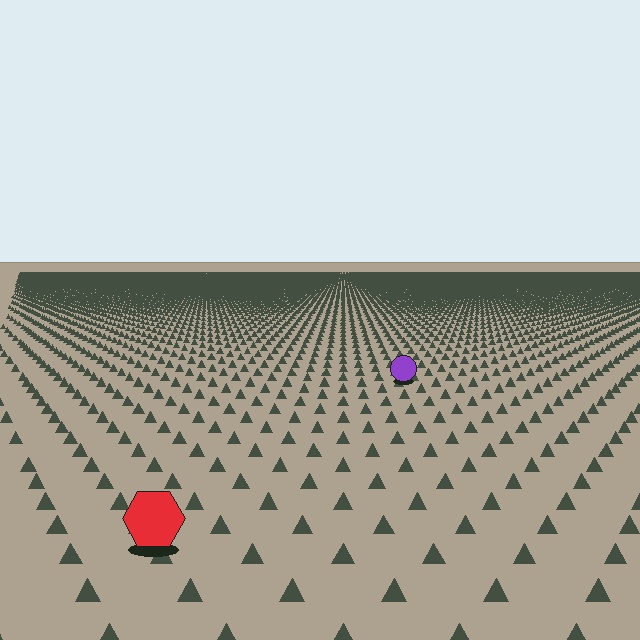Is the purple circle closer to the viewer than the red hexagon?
No. The red hexagon is closer — you can tell from the texture gradient: the ground texture is coarser near it.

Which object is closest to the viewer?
The red hexagon is closest. The texture marks near it are larger and more spread out.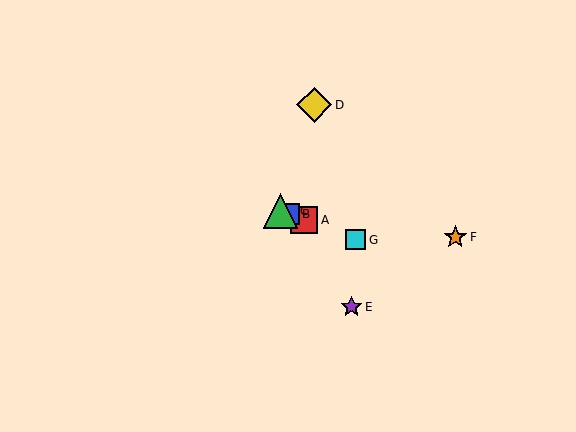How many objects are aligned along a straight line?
4 objects (A, B, C, G) are aligned along a straight line.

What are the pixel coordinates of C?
Object C is at (280, 211).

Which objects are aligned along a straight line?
Objects A, B, C, G are aligned along a straight line.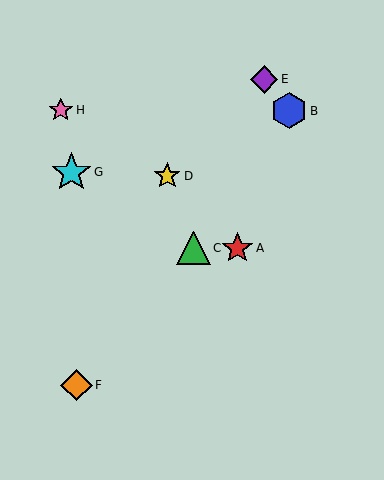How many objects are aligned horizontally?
2 objects (A, C) are aligned horizontally.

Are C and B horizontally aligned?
No, C is at y≈248 and B is at y≈111.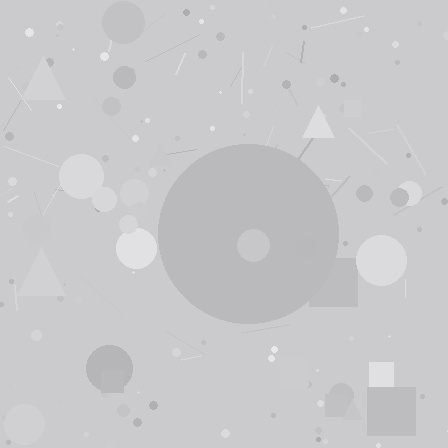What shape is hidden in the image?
A circle is hidden in the image.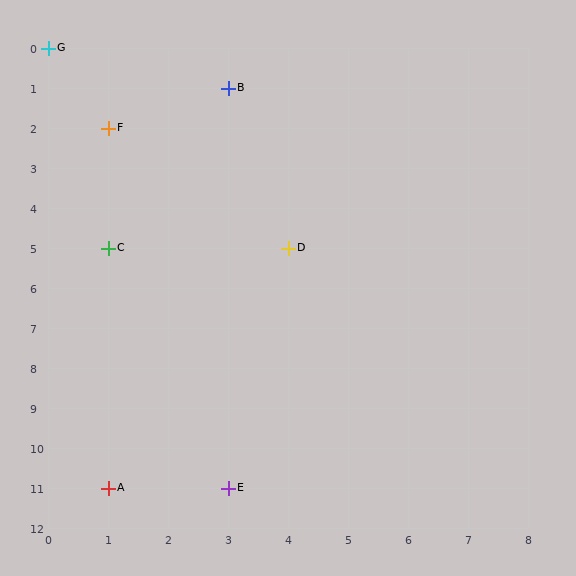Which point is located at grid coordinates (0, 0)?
Point G is at (0, 0).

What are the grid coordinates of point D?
Point D is at grid coordinates (4, 5).